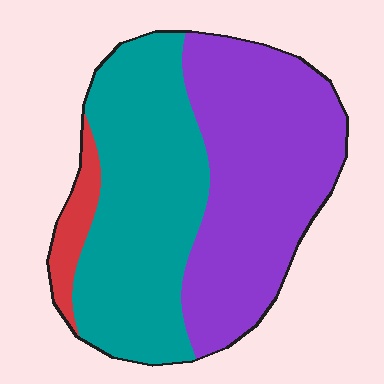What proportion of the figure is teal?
Teal covers 45% of the figure.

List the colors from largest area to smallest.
From largest to smallest: purple, teal, red.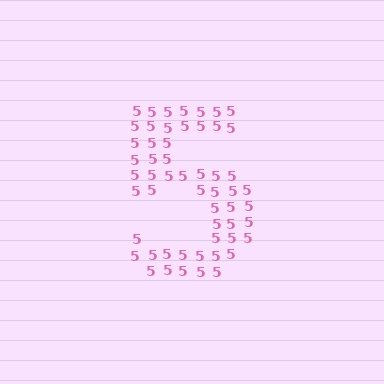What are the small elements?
The small elements are digit 5's.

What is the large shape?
The large shape is the digit 5.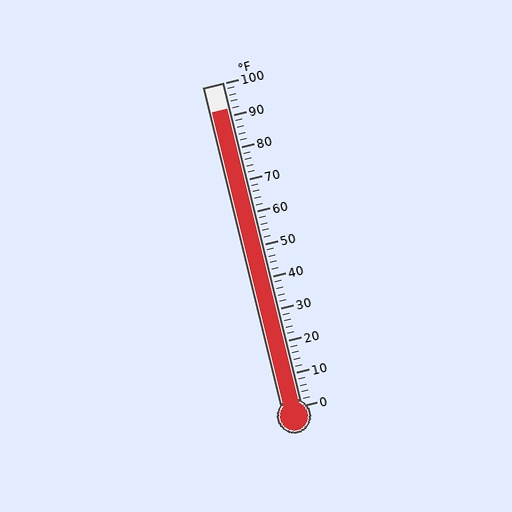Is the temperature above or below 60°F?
The temperature is above 60°F.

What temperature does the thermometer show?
The thermometer shows approximately 92°F.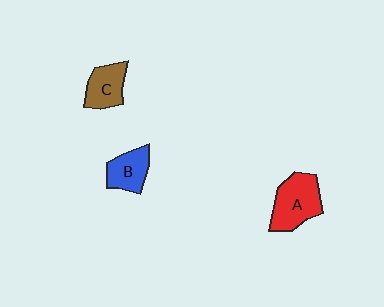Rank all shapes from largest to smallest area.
From largest to smallest: A (red), C (brown), B (blue).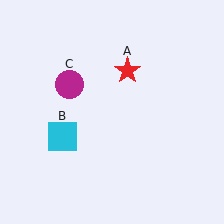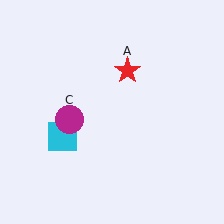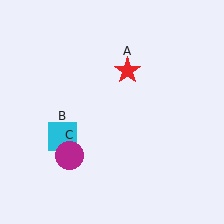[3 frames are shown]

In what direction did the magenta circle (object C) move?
The magenta circle (object C) moved down.